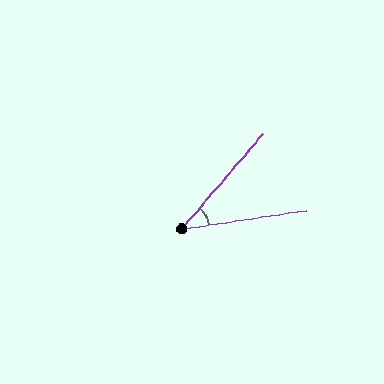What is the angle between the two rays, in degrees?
Approximately 40 degrees.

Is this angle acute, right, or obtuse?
It is acute.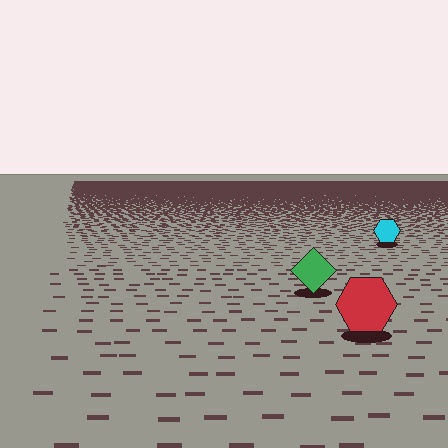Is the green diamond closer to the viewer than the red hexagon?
No. The red hexagon is closer — you can tell from the texture gradient: the ground texture is coarser near it.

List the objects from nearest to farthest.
From nearest to farthest: the red hexagon, the green diamond, the cyan hexagon.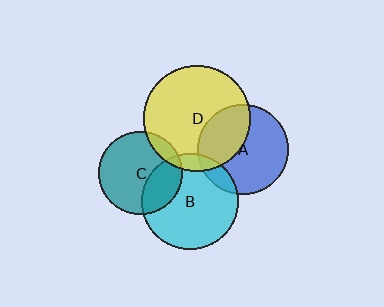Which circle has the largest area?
Circle D (yellow).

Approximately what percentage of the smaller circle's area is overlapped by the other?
Approximately 10%.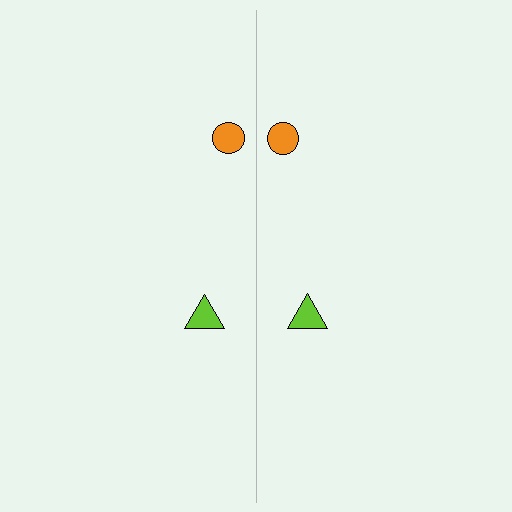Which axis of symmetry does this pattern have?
The pattern has a vertical axis of symmetry running through the center of the image.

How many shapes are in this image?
There are 4 shapes in this image.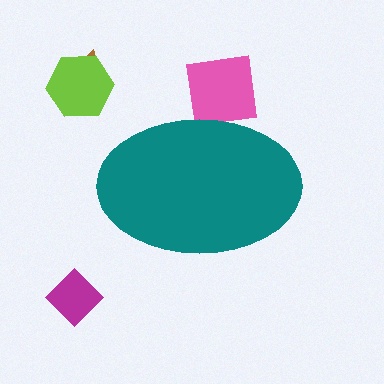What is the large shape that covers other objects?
A teal ellipse.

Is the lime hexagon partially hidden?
No, the lime hexagon is fully visible.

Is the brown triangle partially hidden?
No, the brown triangle is fully visible.